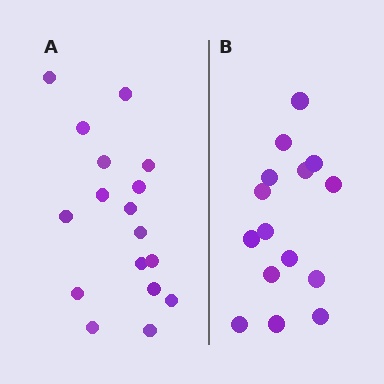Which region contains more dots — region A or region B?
Region A (the left region) has more dots.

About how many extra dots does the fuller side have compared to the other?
Region A has just a few more — roughly 2 or 3 more dots than region B.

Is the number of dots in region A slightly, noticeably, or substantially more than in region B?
Region A has only slightly more — the two regions are fairly close. The ratio is roughly 1.1 to 1.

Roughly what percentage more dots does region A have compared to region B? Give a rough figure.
About 15% more.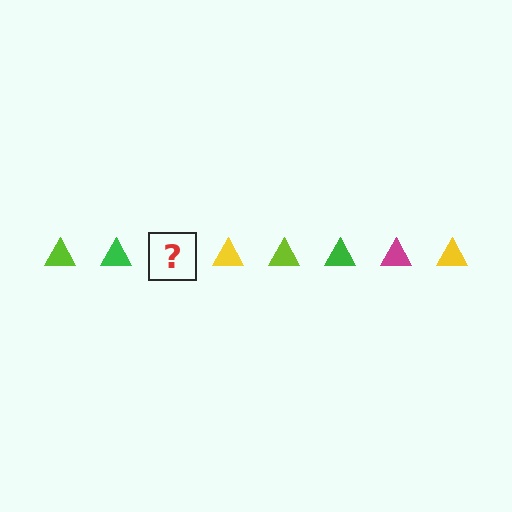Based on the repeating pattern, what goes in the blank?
The blank should be a magenta triangle.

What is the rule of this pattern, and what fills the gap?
The rule is that the pattern cycles through lime, green, magenta, yellow triangles. The gap should be filled with a magenta triangle.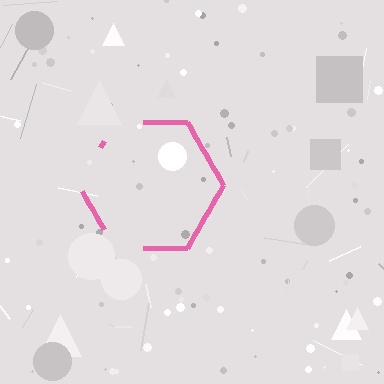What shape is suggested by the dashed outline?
The dashed outline suggests a hexagon.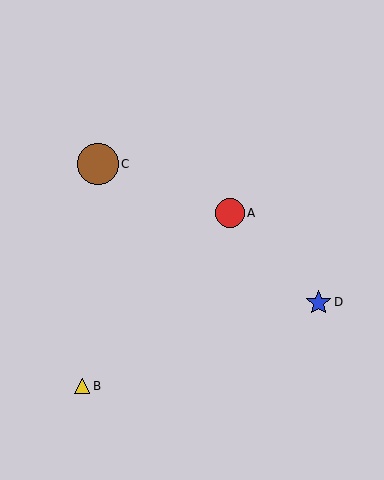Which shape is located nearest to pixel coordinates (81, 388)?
The yellow triangle (labeled B) at (82, 386) is nearest to that location.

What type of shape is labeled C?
Shape C is a brown circle.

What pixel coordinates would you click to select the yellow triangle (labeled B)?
Click at (82, 386) to select the yellow triangle B.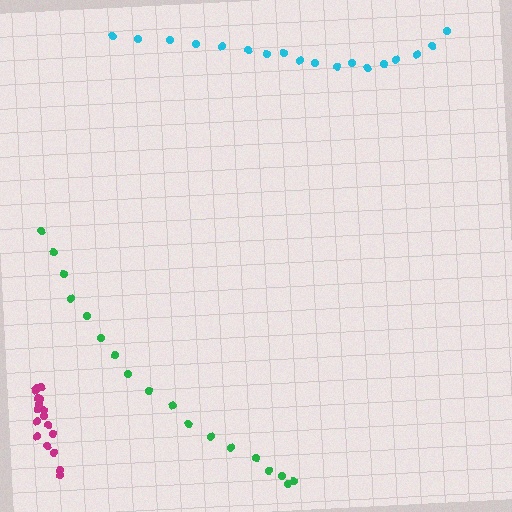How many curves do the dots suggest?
There are 3 distinct paths.